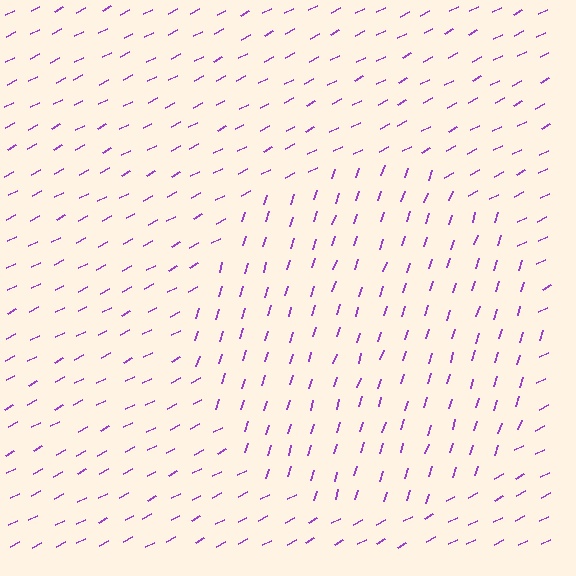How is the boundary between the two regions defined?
The boundary is defined purely by a change in line orientation (approximately 45 degrees difference). All lines are the same color and thickness.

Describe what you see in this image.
The image is filled with small purple line segments. A circle region in the image has lines oriented differently from the surrounding lines, creating a visible texture boundary.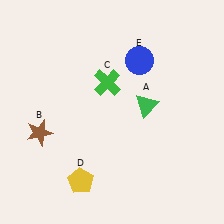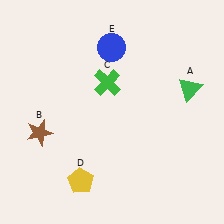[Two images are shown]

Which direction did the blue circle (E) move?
The blue circle (E) moved left.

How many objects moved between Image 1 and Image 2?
2 objects moved between the two images.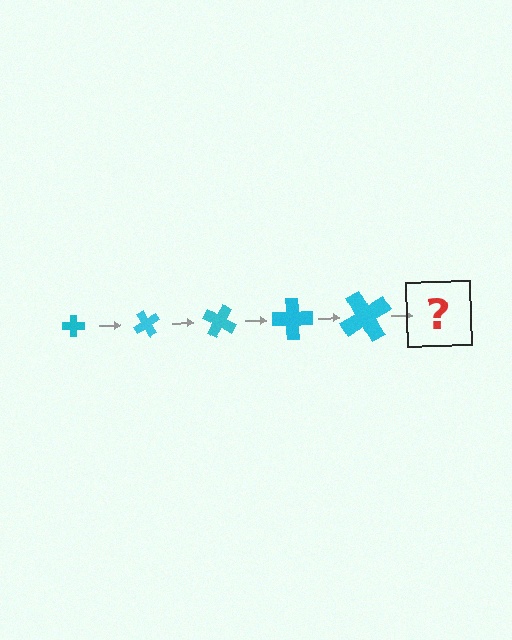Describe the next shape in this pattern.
It should be a cross, larger than the previous one and rotated 300 degrees from the start.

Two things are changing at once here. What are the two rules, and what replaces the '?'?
The two rules are that the cross grows larger each step and it rotates 60 degrees each step. The '?' should be a cross, larger than the previous one and rotated 300 degrees from the start.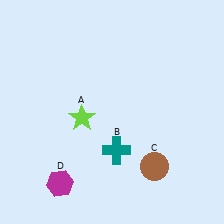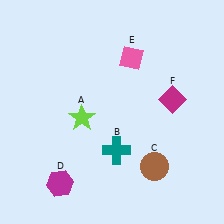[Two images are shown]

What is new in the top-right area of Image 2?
A magenta diamond (F) was added in the top-right area of Image 2.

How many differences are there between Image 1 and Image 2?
There are 2 differences between the two images.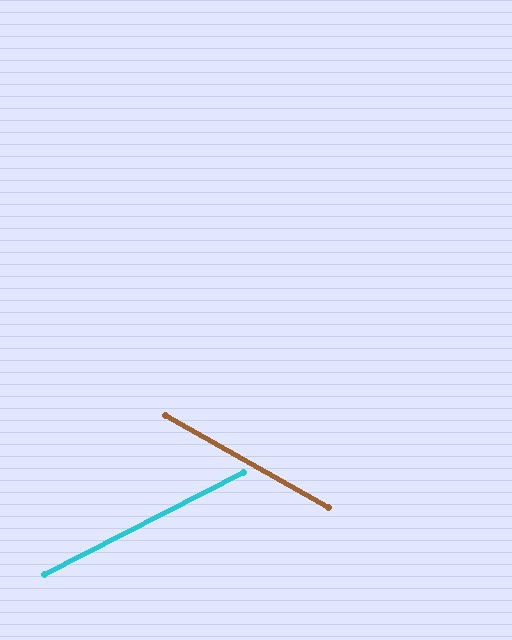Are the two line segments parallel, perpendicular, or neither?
Neither parallel nor perpendicular — they differ by about 57°.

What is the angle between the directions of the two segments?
Approximately 57 degrees.